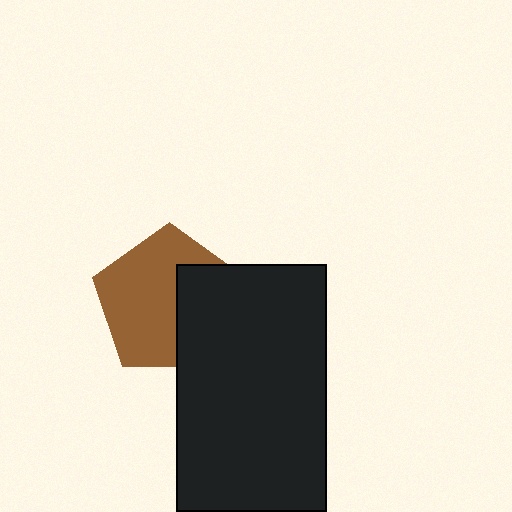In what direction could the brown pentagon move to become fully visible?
The brown pentagon could move left. That would shift it out from behind the black rectangle entirely.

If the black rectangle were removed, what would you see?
You would see the complete brown pentagon.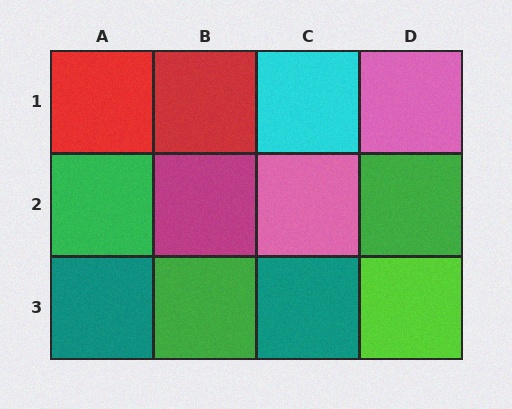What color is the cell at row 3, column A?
Teal.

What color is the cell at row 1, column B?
Red.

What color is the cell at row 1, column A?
Red.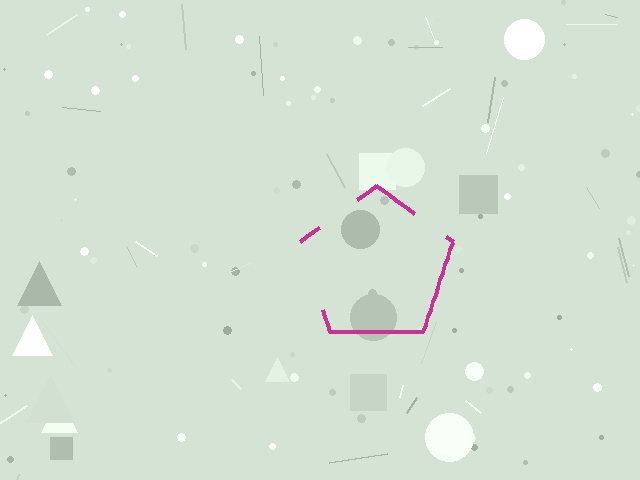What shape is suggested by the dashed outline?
The dashed outline suggests a pentagon.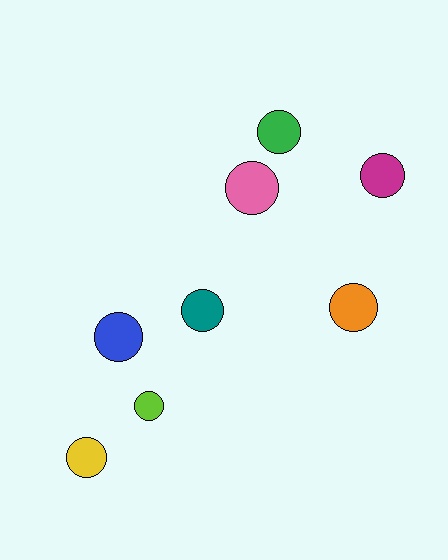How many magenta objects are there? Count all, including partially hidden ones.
There is 1 magenta object.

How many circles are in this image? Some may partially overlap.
There are 8 circles.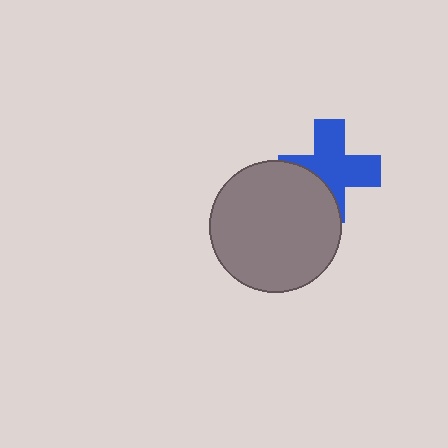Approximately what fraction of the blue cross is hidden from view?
Roughly 33% of the blue cross is hidden behind the gray circle.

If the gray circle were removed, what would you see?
You would see the complete blue cross.